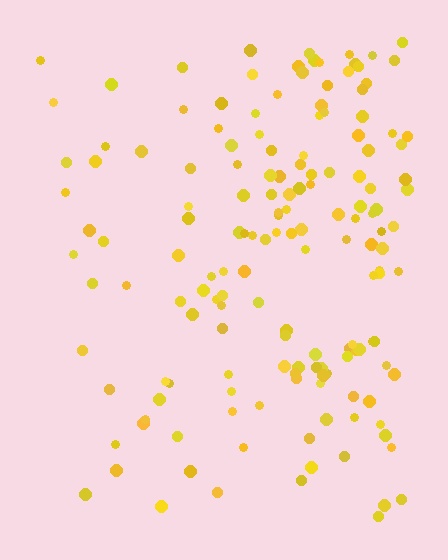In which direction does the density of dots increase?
From left to right, with the right side densest.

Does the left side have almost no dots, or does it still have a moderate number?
Still a moderate number, just noticeably fewer than the right.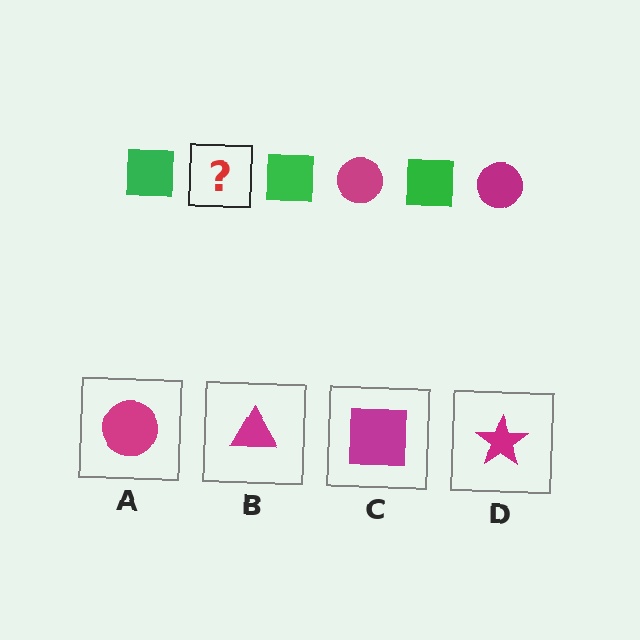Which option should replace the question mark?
Option A.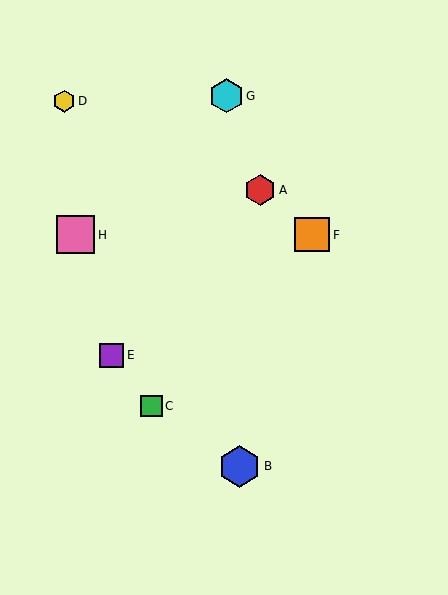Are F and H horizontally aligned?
Yes, both are at y≈235.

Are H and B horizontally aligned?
No, H is at y≈235 and B is at y≈466.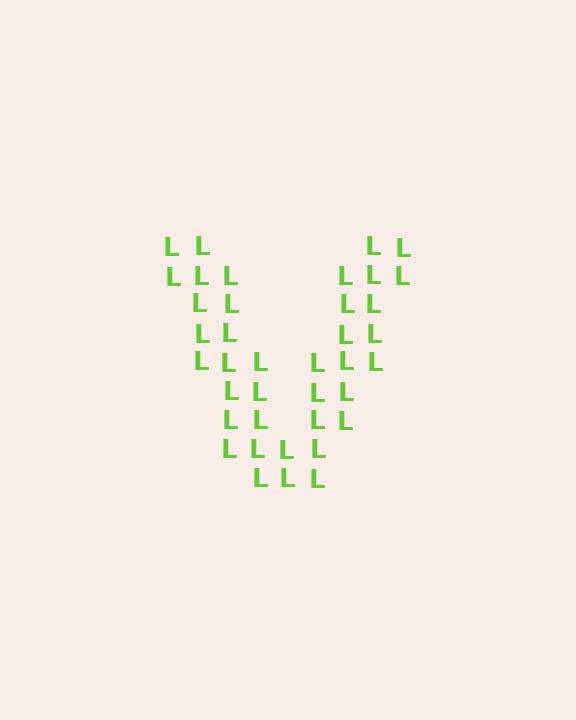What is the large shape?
The large shape is the letter V.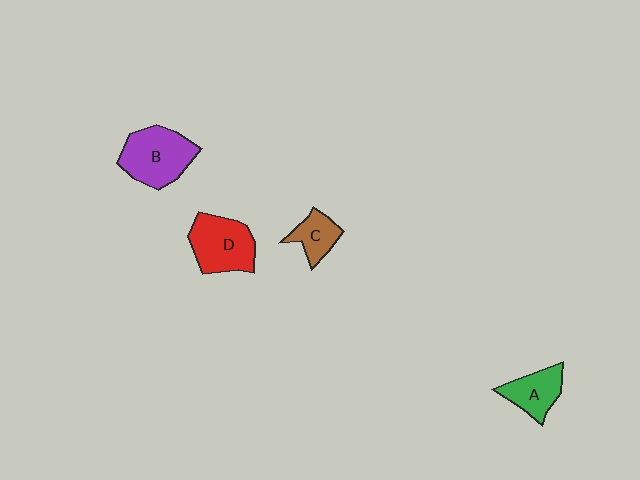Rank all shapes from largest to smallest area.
From largest to smallest: B (purple), D (red), A (green), C (brown).